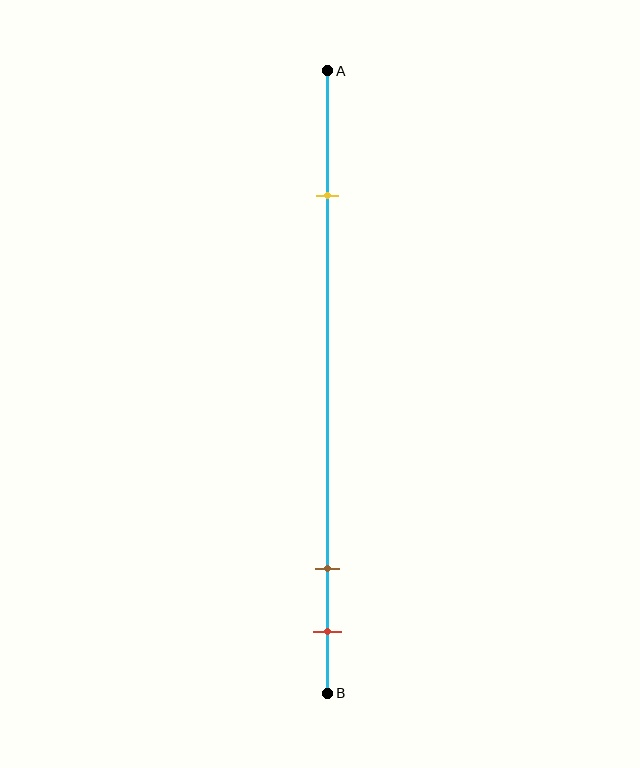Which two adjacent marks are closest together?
The brown and red marks are the closest adjacent pair.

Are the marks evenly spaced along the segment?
No, the marks are not evenly spaced.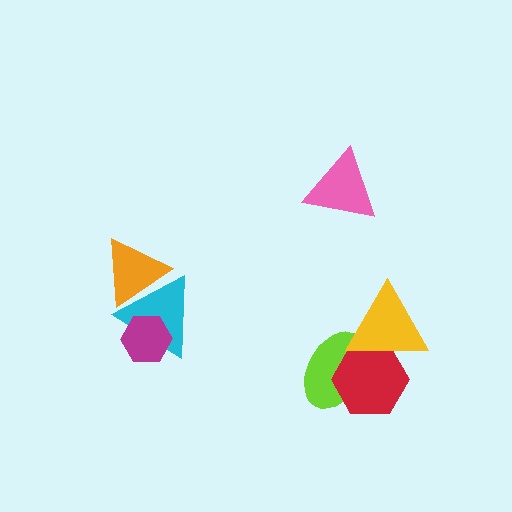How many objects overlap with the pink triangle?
0 objects overlap with the pink triangle.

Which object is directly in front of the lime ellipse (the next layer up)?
The red hexagon is directly in front of the lime ellipse.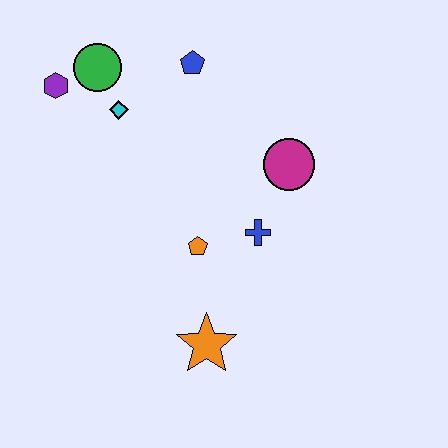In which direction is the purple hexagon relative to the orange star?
The purple hexagon is above the orange star.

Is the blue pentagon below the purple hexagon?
No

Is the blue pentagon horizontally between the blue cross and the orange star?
No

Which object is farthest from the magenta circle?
The purple hexagon is farthest from the magenta circle.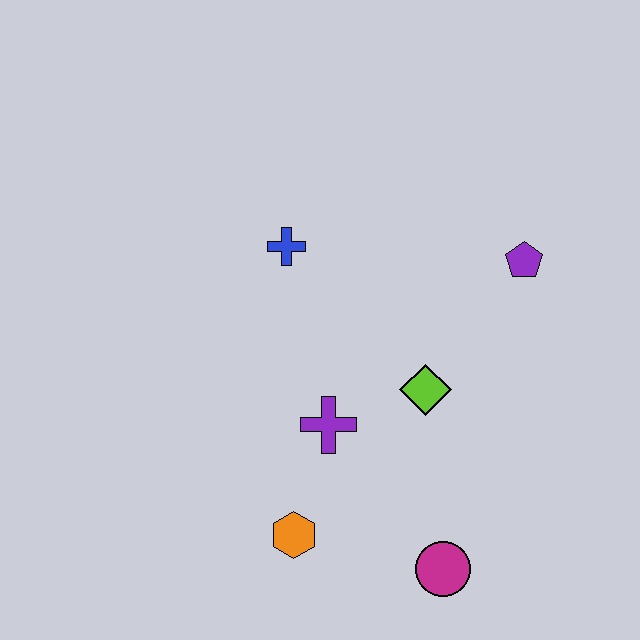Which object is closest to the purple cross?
The lime diamond is closest to the purple cross.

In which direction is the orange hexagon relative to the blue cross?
The orange hexagon is below the blue cross.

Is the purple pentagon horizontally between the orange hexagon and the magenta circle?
No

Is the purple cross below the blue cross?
Yes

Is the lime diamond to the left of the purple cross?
No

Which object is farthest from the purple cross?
The purple pentagon is farthest from the purple cross.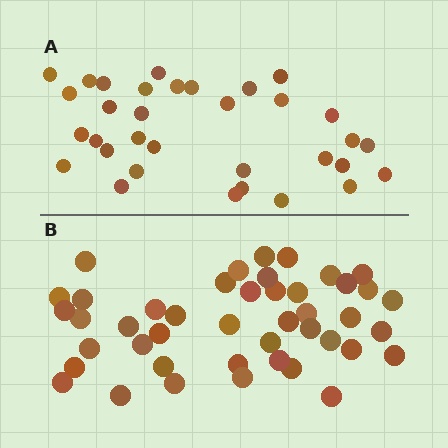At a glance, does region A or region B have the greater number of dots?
Region B (the bottom region) has more dots.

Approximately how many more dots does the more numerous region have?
Region B has roughly 12 or so more dots than region A.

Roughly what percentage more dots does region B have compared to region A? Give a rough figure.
About 35% more.